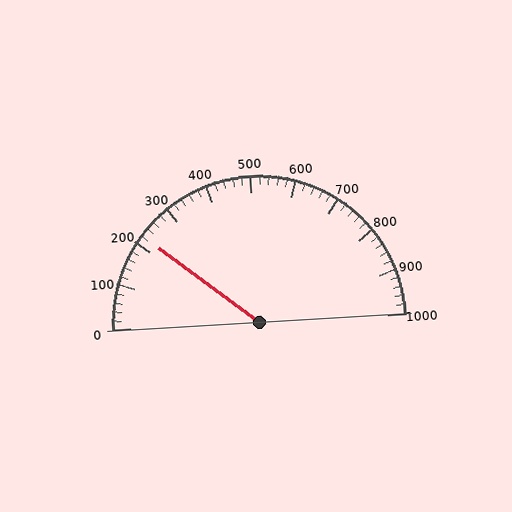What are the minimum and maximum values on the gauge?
The gauge ranges from 0 to 1000.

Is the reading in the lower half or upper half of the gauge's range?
The reading is in the lower half of the range (0 to 1000).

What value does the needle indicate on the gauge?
The needle indicates approximately 220.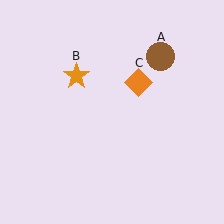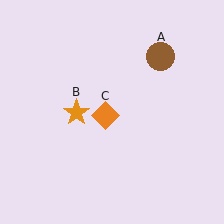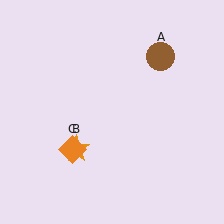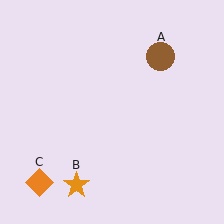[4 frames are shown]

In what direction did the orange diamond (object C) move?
The orange diamond (object C) moved down and to the left.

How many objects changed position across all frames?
2 objects changed position: orange star (object B), orange diamond (object C).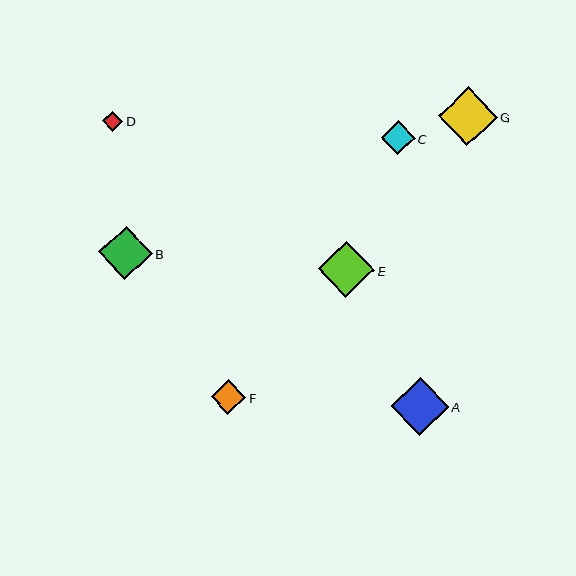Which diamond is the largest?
Diamond G is the largest with a size of approximately 59 pixels.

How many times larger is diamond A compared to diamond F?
Diamond A is approximately 1.7 times the size of diamond F.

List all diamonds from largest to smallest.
From largest to smallest: G, A, E, B, F, C, D.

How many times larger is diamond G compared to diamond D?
Diamond G is approximately 2.9 times the size of diamond D.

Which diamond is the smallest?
Diamond D is the smallest with a size of approximately 20 pixels.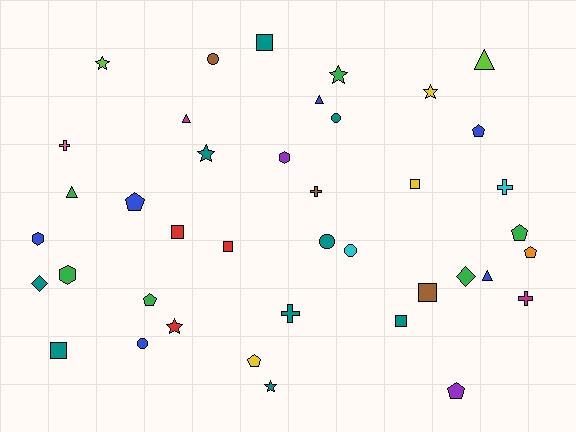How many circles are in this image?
There are 5 circles.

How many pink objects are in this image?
There is 1 pink object.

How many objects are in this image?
There are 40 objects.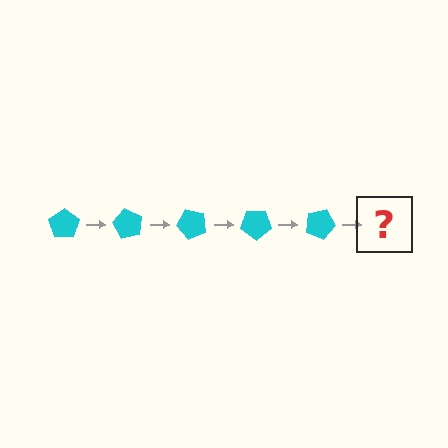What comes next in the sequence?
The next element should be a cyan pentagon rotated 300 degrees.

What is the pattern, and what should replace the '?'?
The pattern is that the pentagon rotates 60 degrees each step. The '?' should be a cyan pentagon rotated 300 degrees.